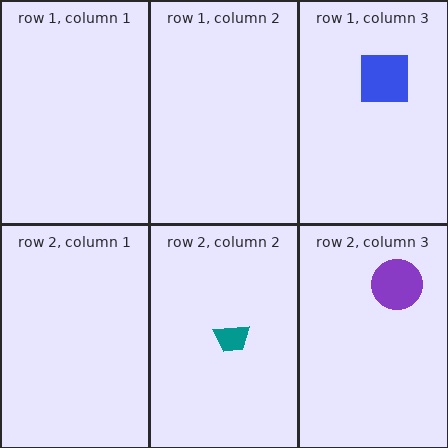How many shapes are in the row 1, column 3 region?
1.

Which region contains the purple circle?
The row 2, column 3 region.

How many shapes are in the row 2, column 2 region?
1.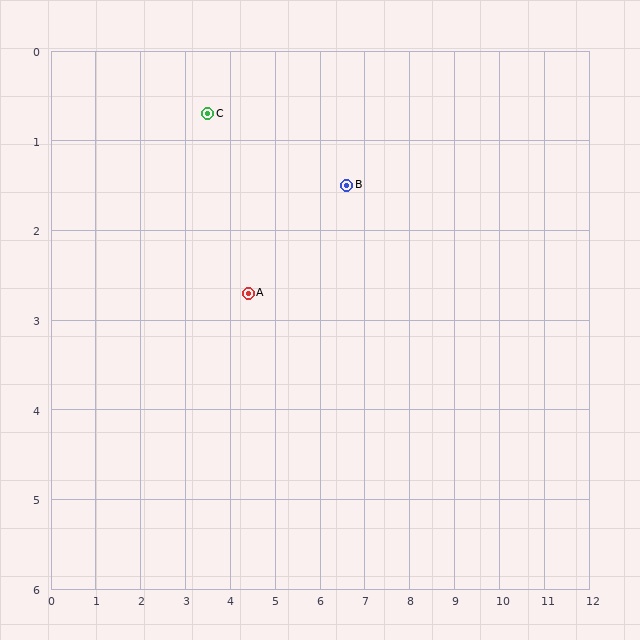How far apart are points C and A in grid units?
Points C and A are about 2.2 grid units apart.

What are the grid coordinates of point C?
Point C is at approximately (3.5, 0.7).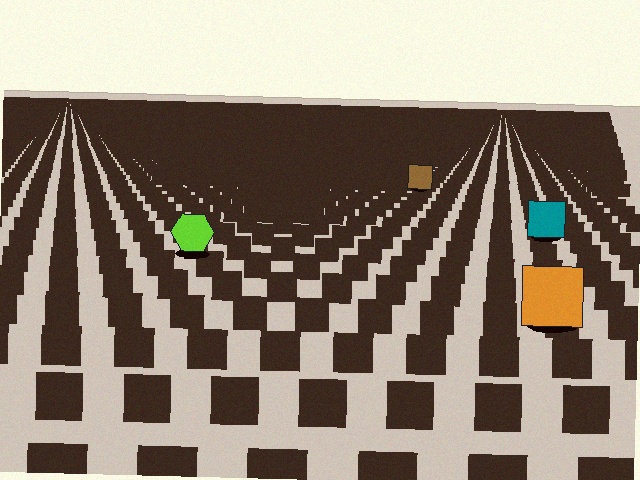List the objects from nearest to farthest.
From nearest to farthest: the orange square, the lime hexagon, the teal square, the brown square.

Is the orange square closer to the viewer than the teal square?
Yes. The orange square is closer — you can tell from the texture gradient: the ground texture is coarser near it.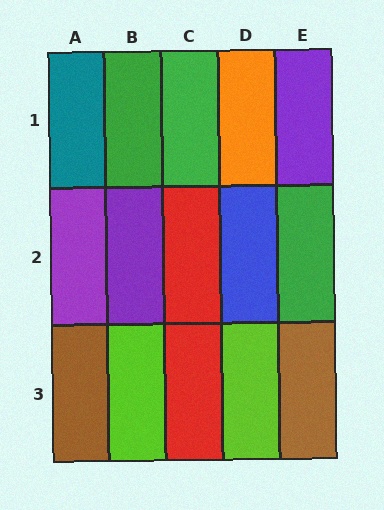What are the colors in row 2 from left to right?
Purple, purple, red, blue, green.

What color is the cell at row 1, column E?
Purple.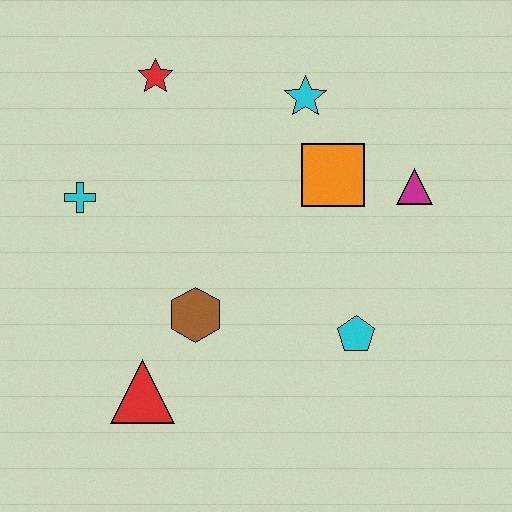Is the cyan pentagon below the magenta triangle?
Yes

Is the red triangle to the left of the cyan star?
Yes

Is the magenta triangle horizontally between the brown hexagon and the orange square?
No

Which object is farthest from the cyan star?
The red triangle is farthest from the cyan star.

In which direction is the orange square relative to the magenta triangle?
The orange square is to the left of the magenta triangle.